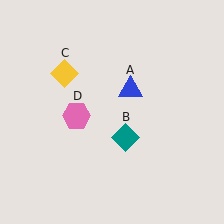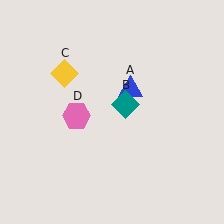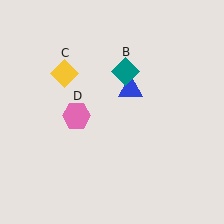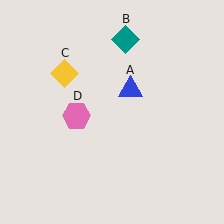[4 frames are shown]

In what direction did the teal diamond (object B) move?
The teal diamond (object B) moved up.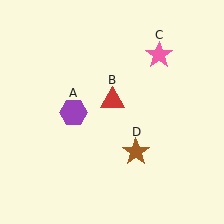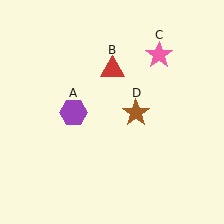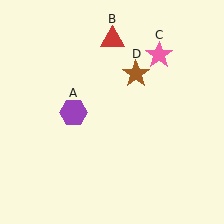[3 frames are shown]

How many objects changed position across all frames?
2 objects changed position: red triangle (object B), brown star (object D).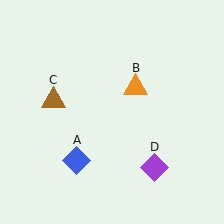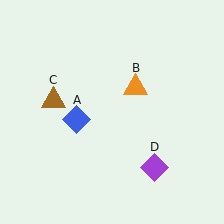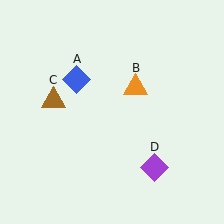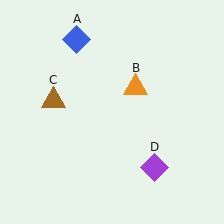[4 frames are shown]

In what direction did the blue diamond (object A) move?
The blue diamond (object A) moved up.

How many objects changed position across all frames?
1 object changed position: blue diamond (object A).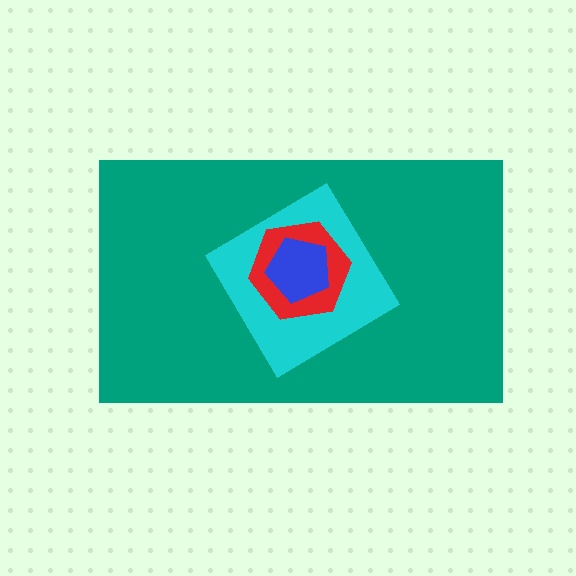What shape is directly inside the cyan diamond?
The red hexagon.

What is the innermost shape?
The blue pentagon.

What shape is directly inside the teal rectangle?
The cyan diamond.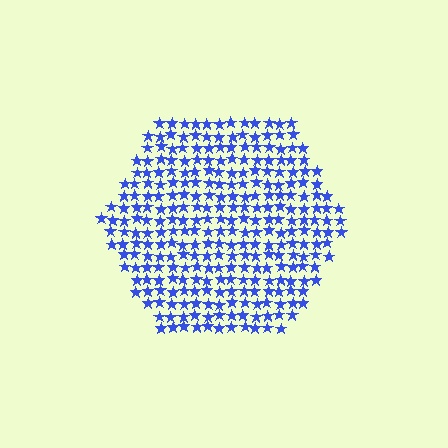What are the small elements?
The small elements are stars.